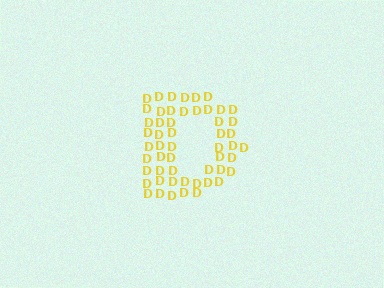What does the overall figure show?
The overall figure shows the letter D.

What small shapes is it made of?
It is made of small letter D's.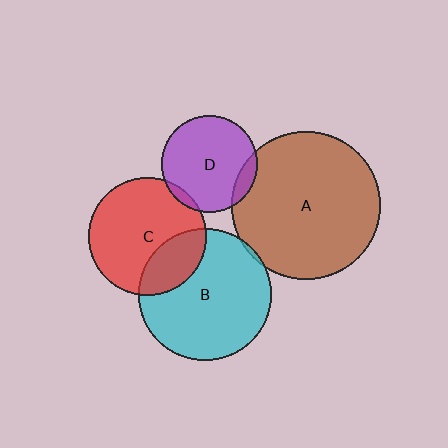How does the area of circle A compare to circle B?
Approximately 1.3 times.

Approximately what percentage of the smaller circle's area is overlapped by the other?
Approximately 5%.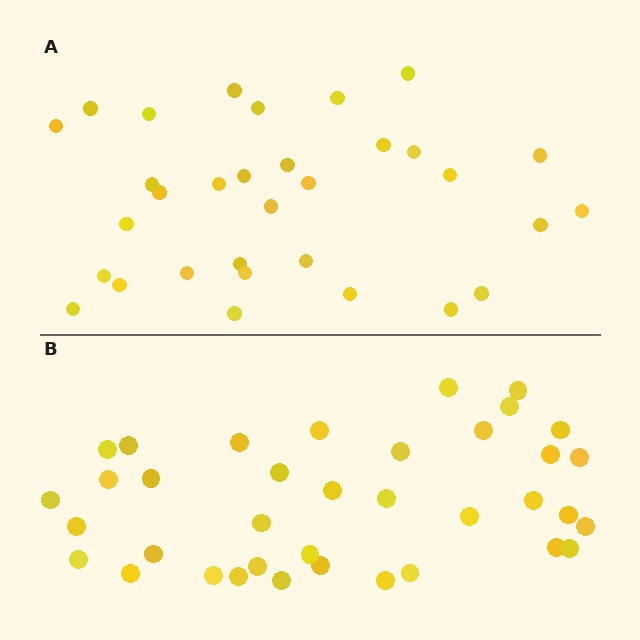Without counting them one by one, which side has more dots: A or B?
Region B (the bottom region) has more dots.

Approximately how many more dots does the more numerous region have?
Region B has about 5 more dots than region A.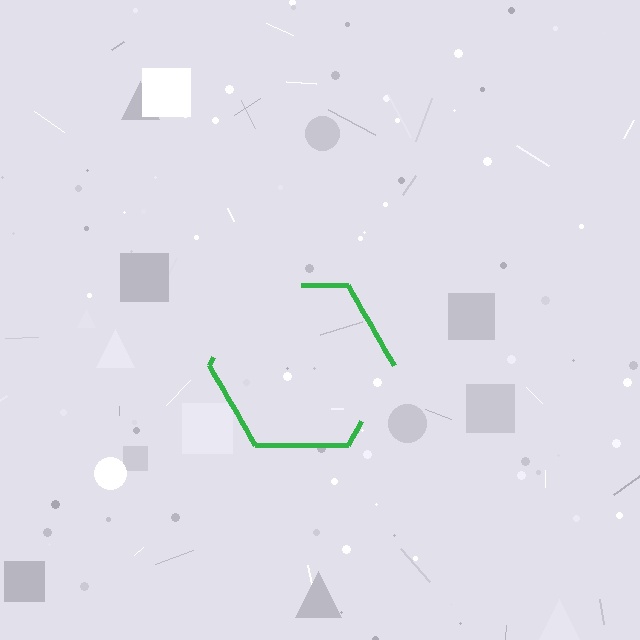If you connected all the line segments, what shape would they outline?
They would outline a hexagon.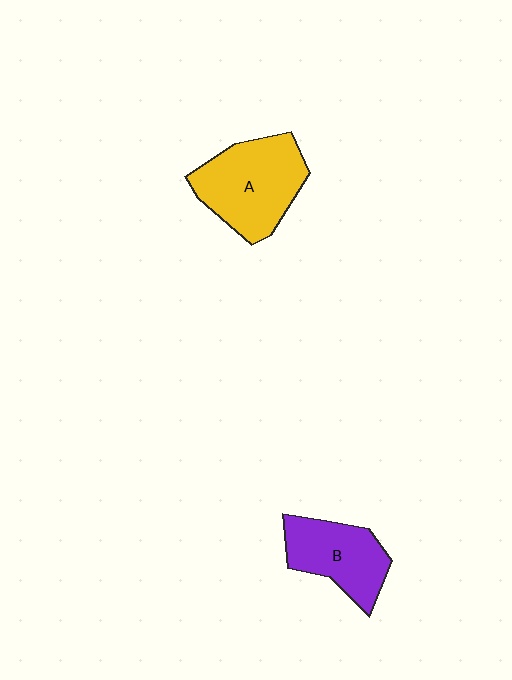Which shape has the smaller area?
Shape B (purple).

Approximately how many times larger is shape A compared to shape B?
Approximately 1.3 times.